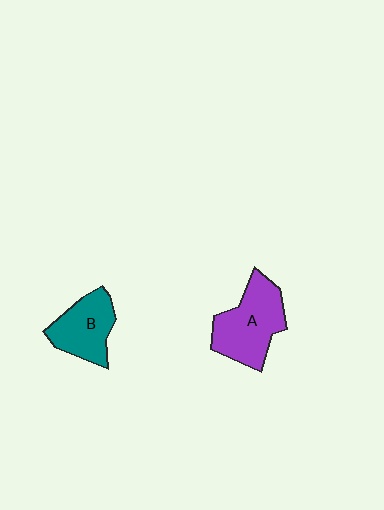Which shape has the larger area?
Shape A (purple).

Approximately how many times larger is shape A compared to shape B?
Approximately 1.3 times.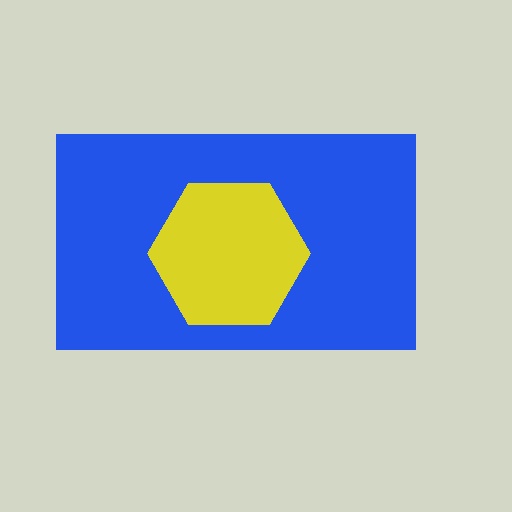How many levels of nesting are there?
2.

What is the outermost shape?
The blue rectangle.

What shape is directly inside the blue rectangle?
The yellow hexagon.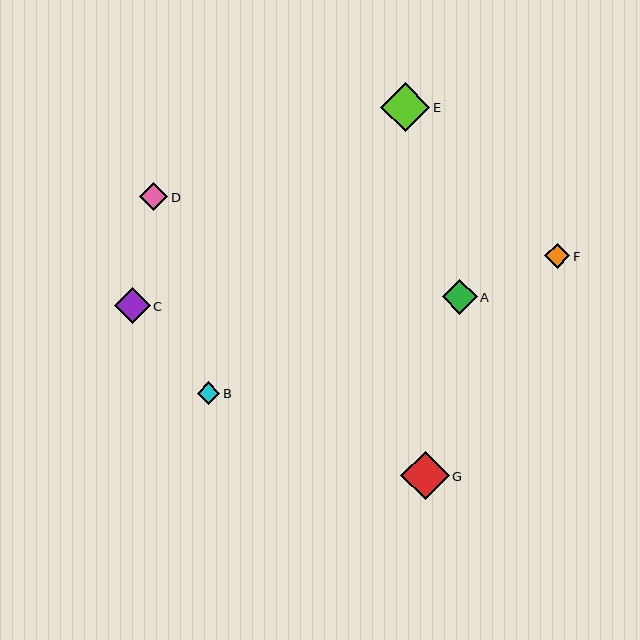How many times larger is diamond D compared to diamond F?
Diamond D is approximately 1.1 times the size of diamond F.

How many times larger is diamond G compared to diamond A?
Diamond G is approximately 1.4 times the size of diamond A.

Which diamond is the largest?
Diamond E is the largest with a size of approximately 49 pixels.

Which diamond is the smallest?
Diamond B is the smallest with a size of approximately 23 pixels.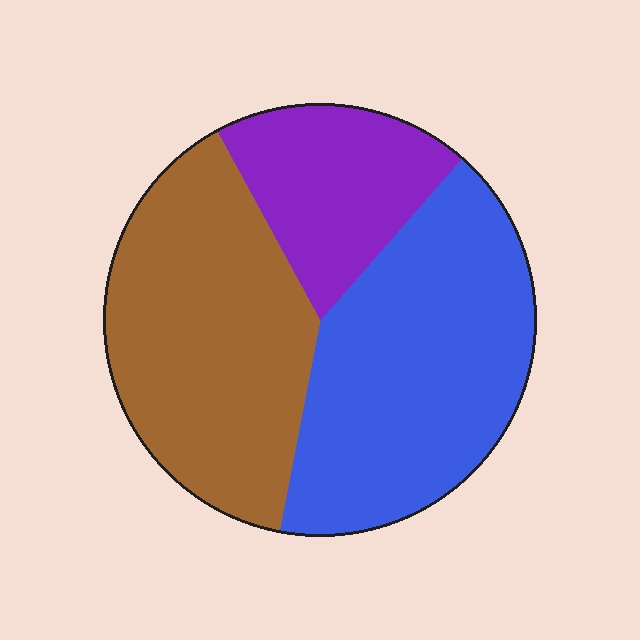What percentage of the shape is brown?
Brown takes up about two fifths (2/5) of the shape.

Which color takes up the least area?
Purple, at roughly 20%.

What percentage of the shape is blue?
Blue takes up about two fifths (2/5) of the shape.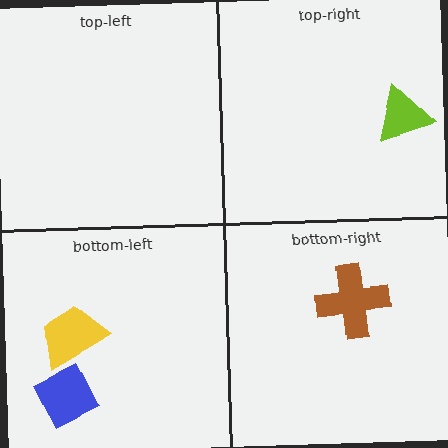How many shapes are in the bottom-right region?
1.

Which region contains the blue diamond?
The bottom-left region.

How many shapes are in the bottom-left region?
2.